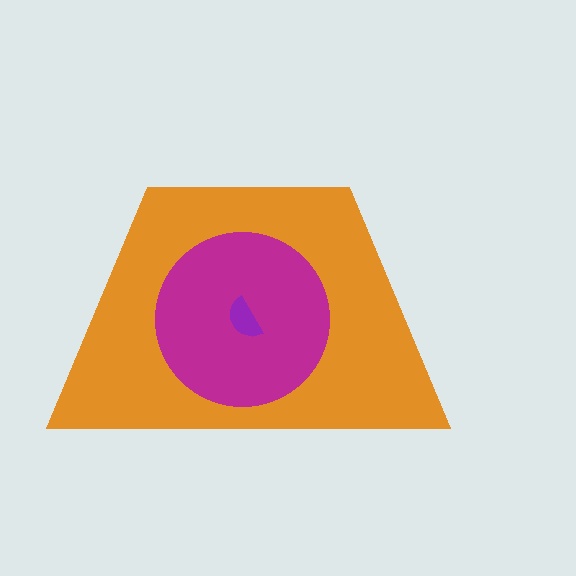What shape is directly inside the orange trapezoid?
The magenta circle.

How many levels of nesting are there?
3.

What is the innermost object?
The purple semicircle.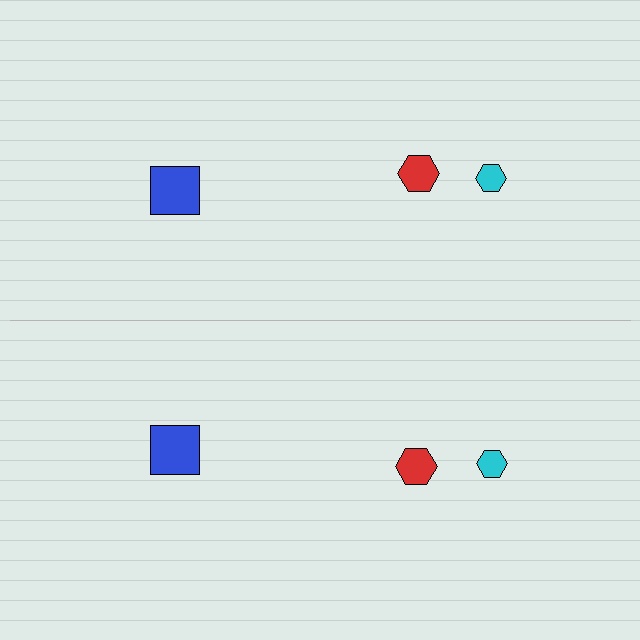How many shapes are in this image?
There are 6 shapes in this image.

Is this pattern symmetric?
Yes, this pattern has bilateral (reflection) symmetry.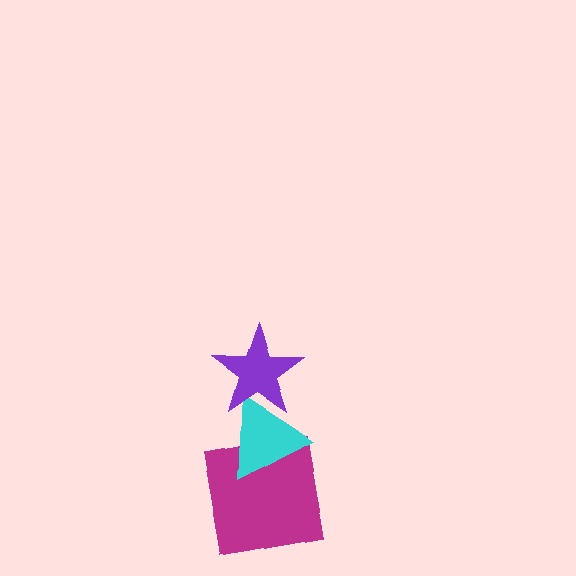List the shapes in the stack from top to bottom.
From top to bottom: the purple star, the cyan triangle, the magenta square.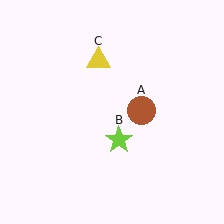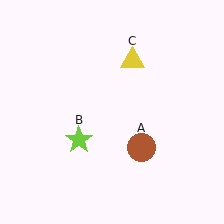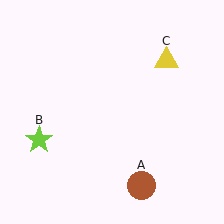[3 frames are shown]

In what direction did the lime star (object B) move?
The lime star (object B) moved left.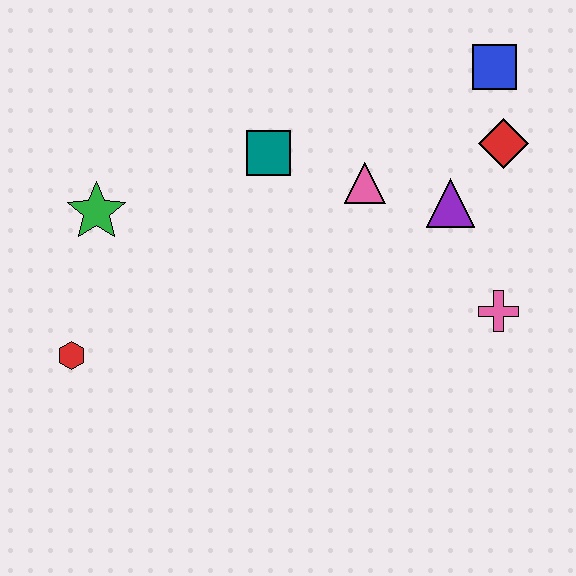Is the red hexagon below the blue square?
Yes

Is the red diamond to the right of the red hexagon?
Yes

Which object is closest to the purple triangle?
The red diamond is closest to the purple triangle.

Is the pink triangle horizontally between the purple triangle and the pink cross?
No